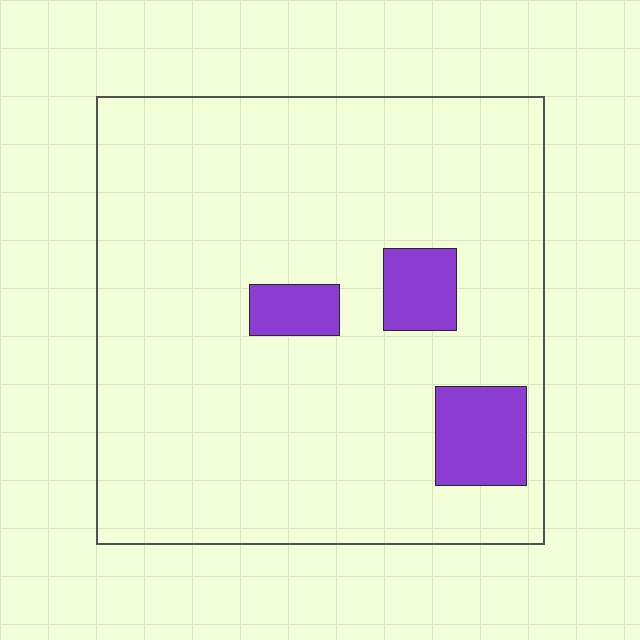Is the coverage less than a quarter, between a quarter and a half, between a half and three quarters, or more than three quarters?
Less than a quarter.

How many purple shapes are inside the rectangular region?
3.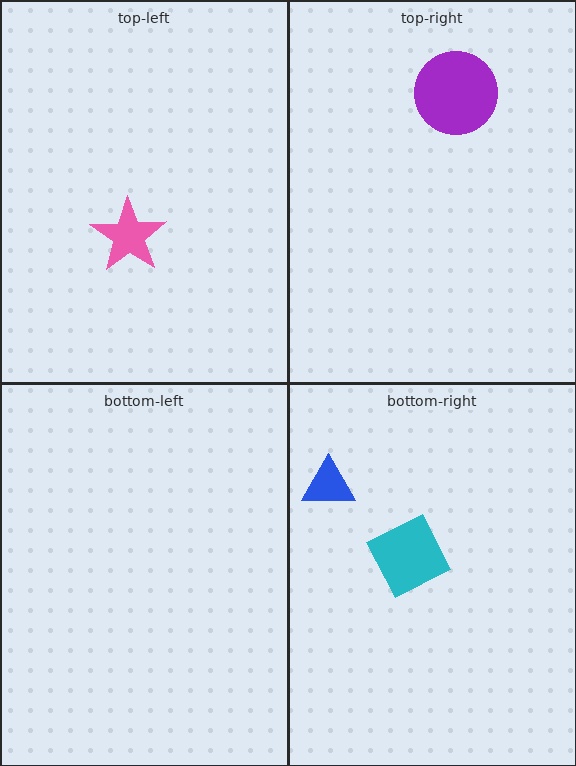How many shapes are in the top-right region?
1.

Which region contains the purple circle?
The top-right region.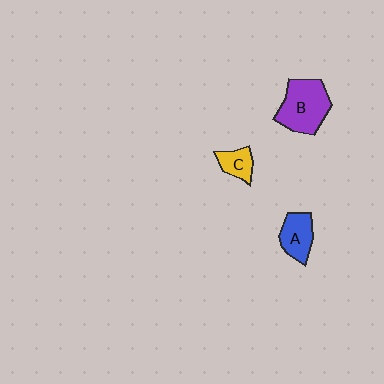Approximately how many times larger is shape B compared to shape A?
Approximately 1.7 times.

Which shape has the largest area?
Shape B (purple).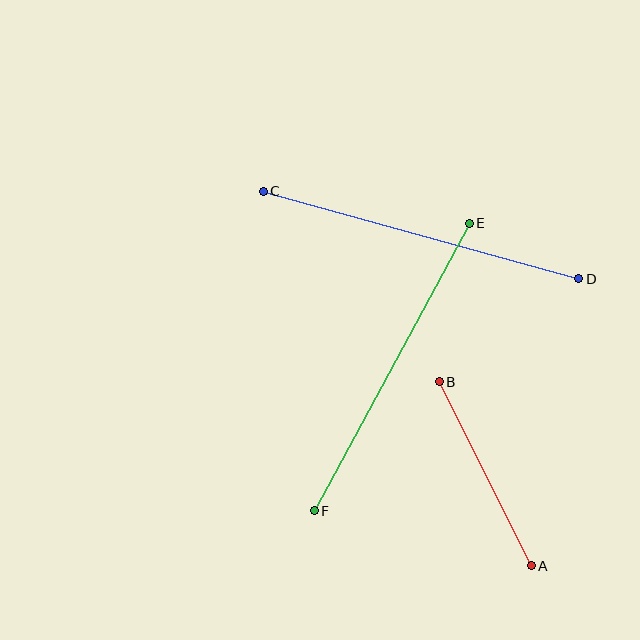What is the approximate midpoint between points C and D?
The midpoint is at approximately (421, 235) pixels.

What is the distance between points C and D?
The distance is approximately 328 pixels.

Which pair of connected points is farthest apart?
Points C and D are farthest apart.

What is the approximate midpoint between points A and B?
The midpoint is at approximately (485, 474) pixels.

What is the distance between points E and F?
The distance is approximately 327 pixels.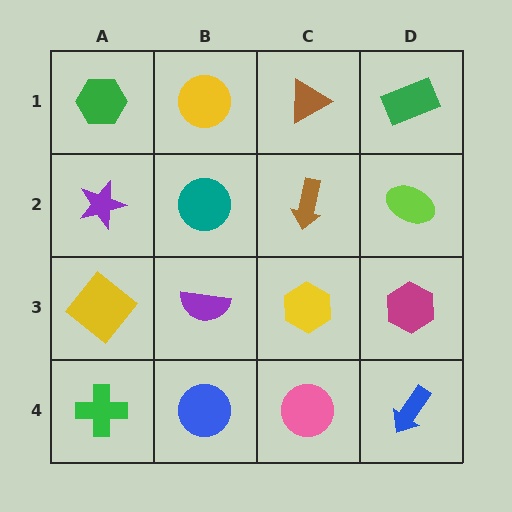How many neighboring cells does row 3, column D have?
3.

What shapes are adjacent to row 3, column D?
A lime ellipse (row 2, column D), a blue arrow (row 4, column D), a yellow hexagon (row 3, column C).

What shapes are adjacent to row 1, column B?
A teal circle (row 2, column B), a green hexagon (row 1, column A), a brown triangle (row 1, column C).